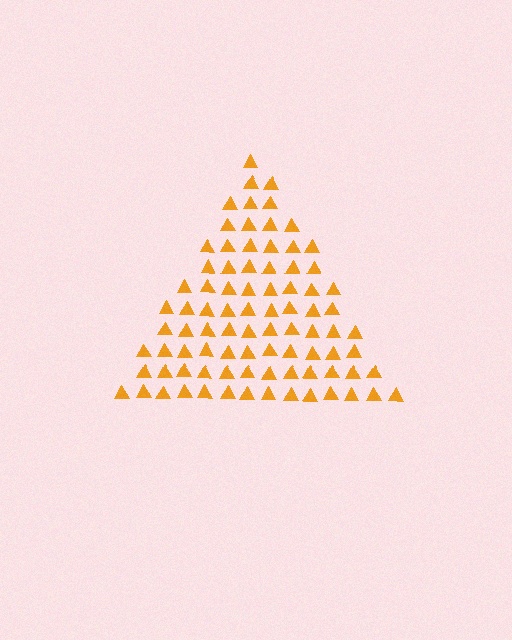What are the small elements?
The small elements are triangles.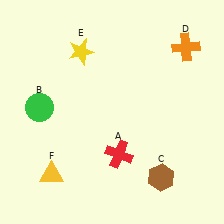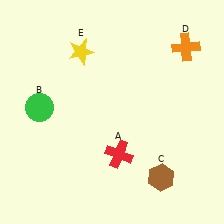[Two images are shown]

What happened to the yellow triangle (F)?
The yellow triangle (F) was removed in Image 2. It was in the bottom-left area of Image 1.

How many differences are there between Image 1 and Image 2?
There is 1 difference between the two images.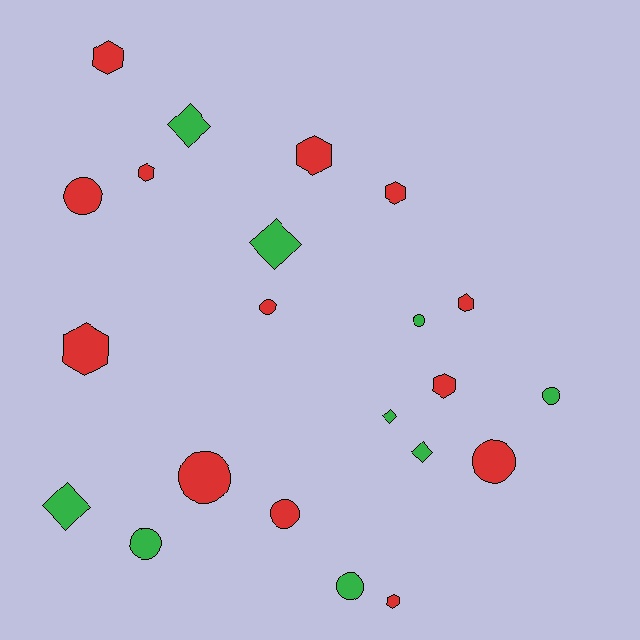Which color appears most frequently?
Red, with 13 objects.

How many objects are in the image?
There are 22 objects.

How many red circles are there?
There are 5 red circles.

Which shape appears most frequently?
Circle, with 9 objects.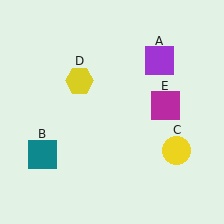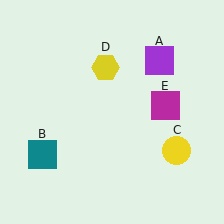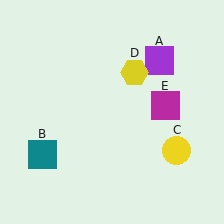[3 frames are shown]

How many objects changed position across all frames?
1 object changed position: yellow hexagon (object D).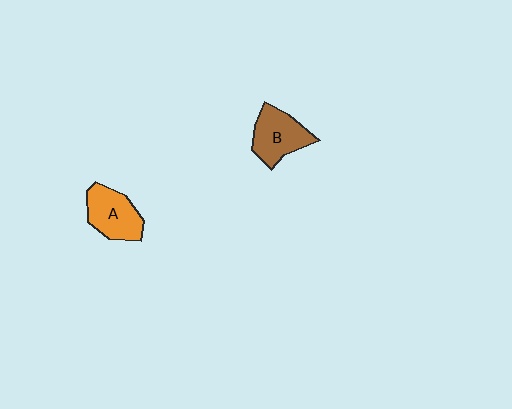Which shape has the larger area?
Shape B (brown).